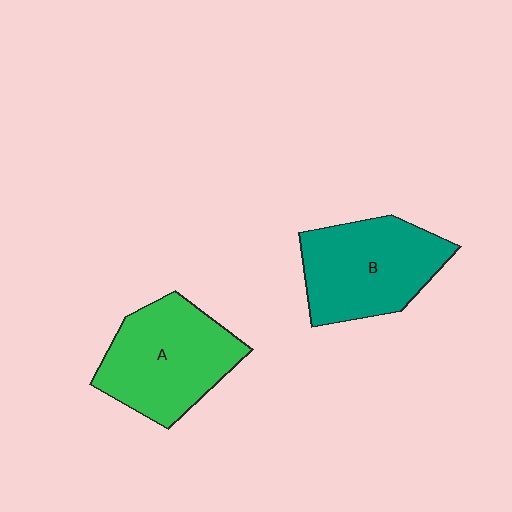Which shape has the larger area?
Shape A (green).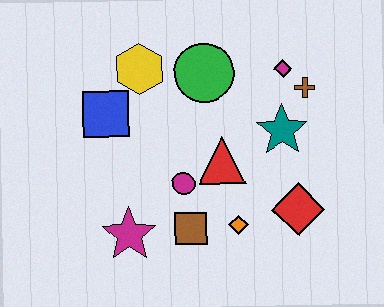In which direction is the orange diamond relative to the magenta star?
The orange diamond is to the right of the magenta star.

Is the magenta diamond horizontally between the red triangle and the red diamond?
Yes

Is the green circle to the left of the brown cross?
Yes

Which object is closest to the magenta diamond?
The brown cross is closest to the magenta diamond.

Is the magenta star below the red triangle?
Yes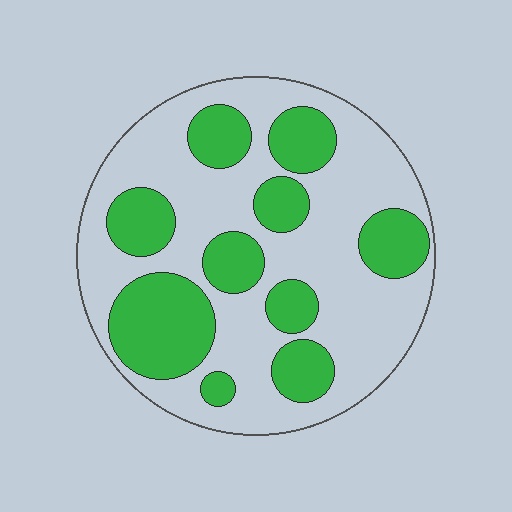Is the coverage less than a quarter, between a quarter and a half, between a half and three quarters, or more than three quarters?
Between a quarter and a half.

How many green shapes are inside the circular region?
10.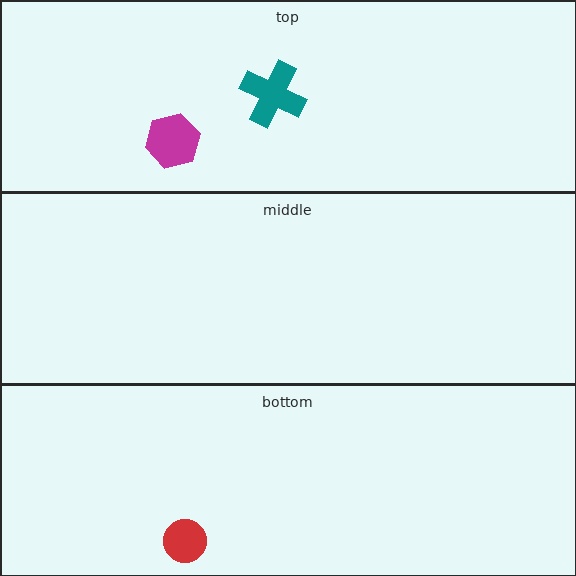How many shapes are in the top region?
2.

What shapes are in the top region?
The magenta hexagon, the teal cross.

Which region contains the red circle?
The bottom region.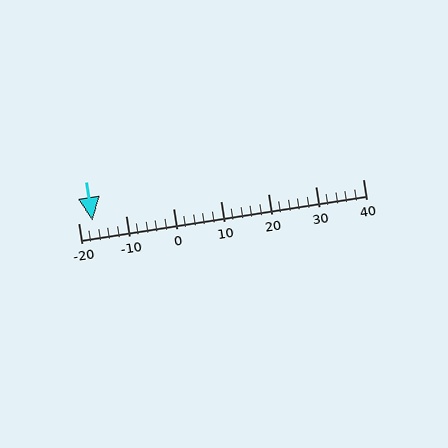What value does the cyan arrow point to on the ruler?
The cyan arrow points to approximately -17.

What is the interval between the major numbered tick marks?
The major tick marks are spaced 10 units apart.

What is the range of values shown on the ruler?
The ruler shows values from -20 to 40.